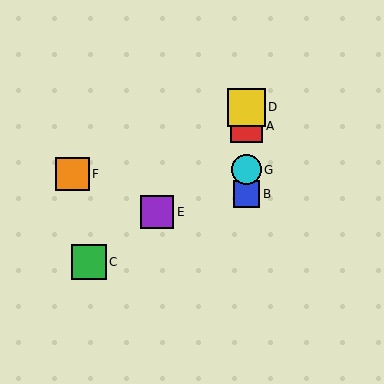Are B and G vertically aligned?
Yes, both are at x≈247.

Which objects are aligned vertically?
Objects A, B, D, G are aligned vertically.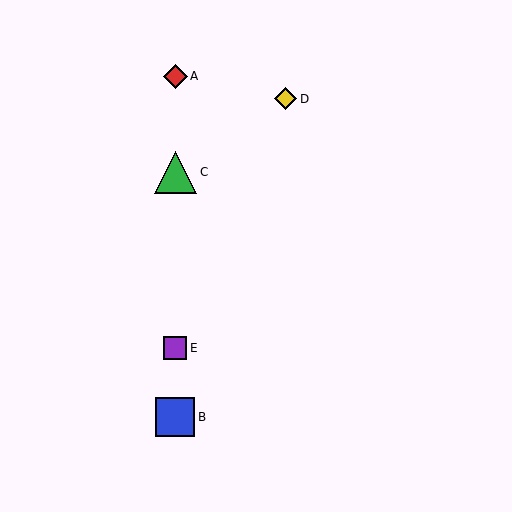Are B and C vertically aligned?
Yes, both are at x≈175.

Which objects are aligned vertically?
Objects A, B, C, E are aligned vertically.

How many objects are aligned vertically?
4 objects (A, B, C, E) are aligned vertically.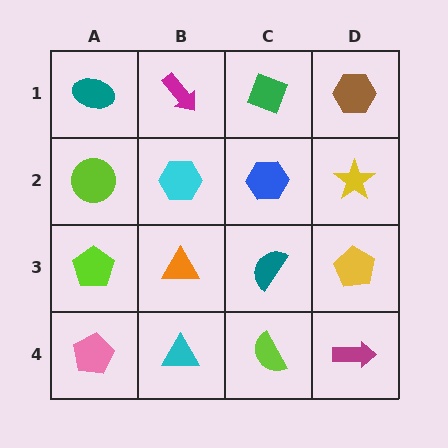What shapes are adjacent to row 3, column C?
A blue hexagon (row 2, column C), a lime semicircle (row 4, column C), an orange triangle (row 3, column B), a yellow pentagon (row 3, column D).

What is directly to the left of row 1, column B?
A teal ellipse.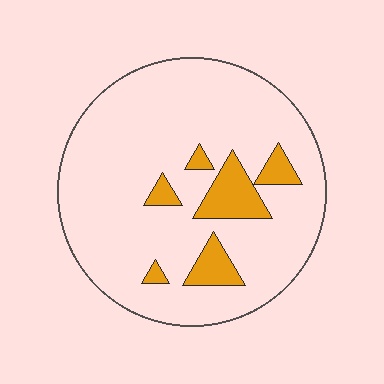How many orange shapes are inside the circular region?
6.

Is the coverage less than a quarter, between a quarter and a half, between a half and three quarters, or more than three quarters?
Less than a quarter.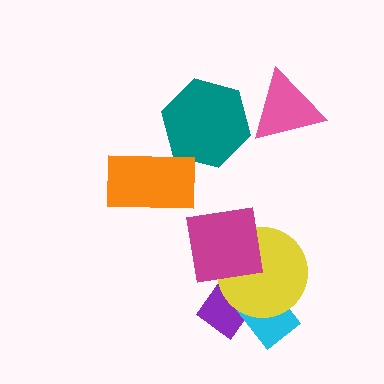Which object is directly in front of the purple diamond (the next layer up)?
The cyan rectangle is directly in front of the purple diamond.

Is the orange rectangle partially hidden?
No, no other shape covers it.